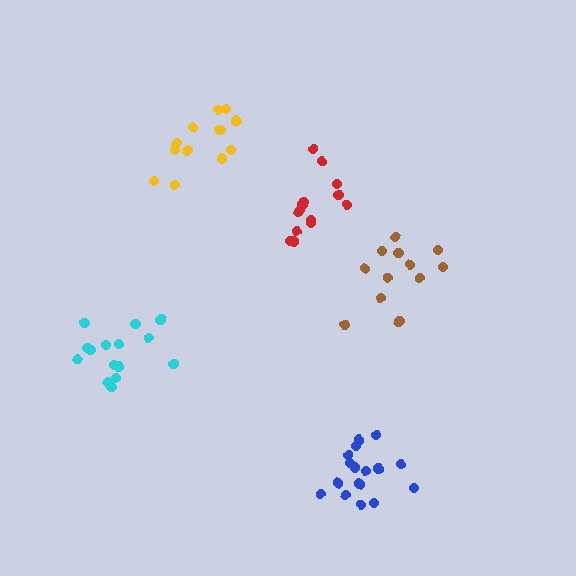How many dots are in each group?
Group 1: 14 dots, Group 2: 15 dots, Group 3: 16 dots, Group 4: 14 dots, Group 5: 12 dots (71 total).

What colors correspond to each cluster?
The clusters are colored: red, cyan, blue, yellow, brown.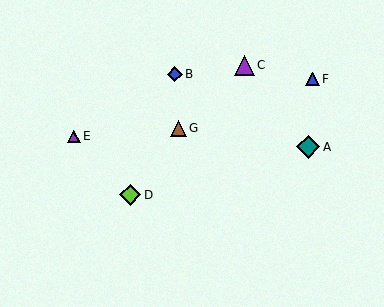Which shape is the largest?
The teal diamond (labeled A) is the largest.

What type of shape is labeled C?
Shape C is a purple triangle.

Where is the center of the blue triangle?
The center of the blue triangle is at (313, 79).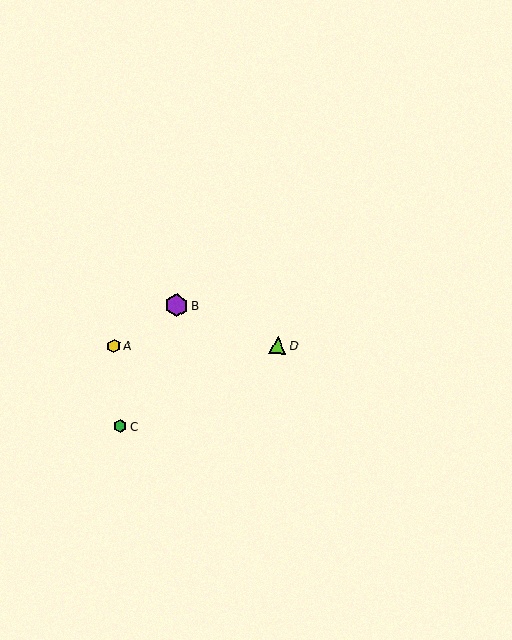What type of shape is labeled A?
Shape A is a yellow hexagon.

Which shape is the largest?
The purple hexagon (labeled B) is the largest.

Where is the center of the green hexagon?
The center of the green hexagon is at (120, 426).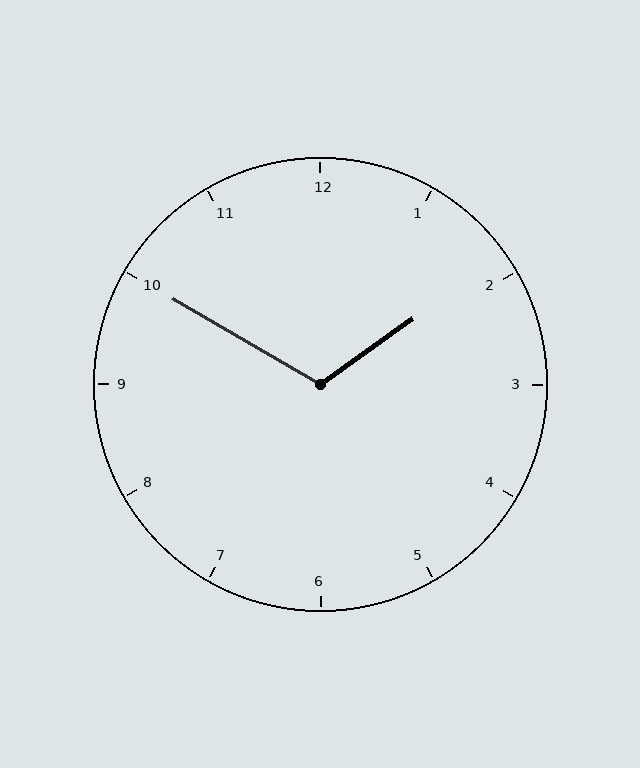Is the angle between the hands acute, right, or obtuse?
It is obtuse.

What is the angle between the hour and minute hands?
Approximately 115 degrees.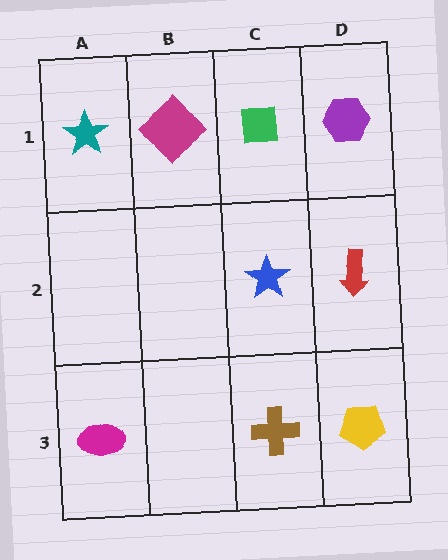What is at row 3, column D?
A yellow pentagon.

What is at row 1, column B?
A magenta diamond.